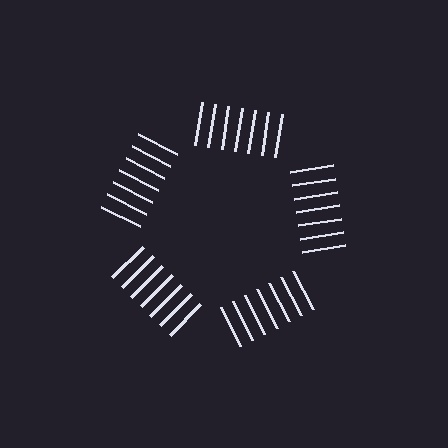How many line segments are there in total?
35 — 7 along each of the 5 edges.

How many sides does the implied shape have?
5 sides — the line-ends trace a pentagon.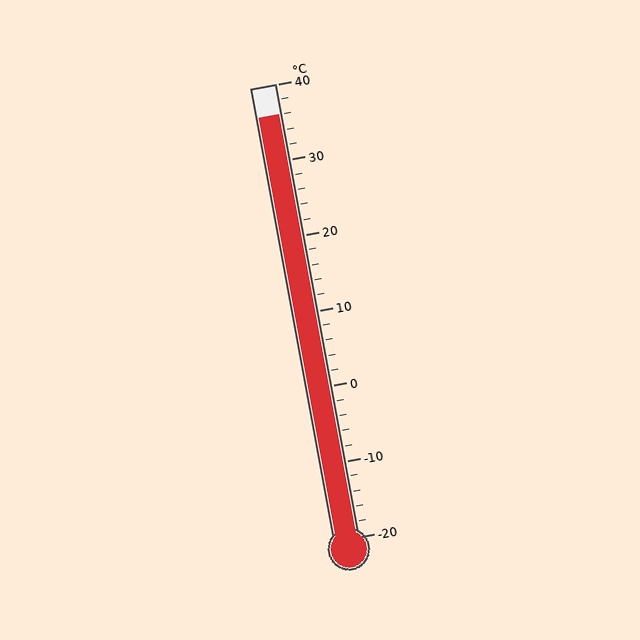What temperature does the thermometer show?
The thermometer shows approximately 36°C.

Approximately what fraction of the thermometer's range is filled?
The thermometer is filled to approximately 95% of its range.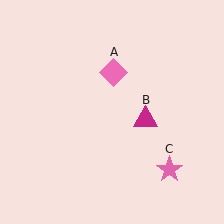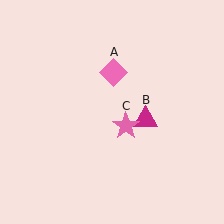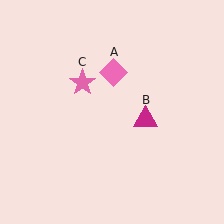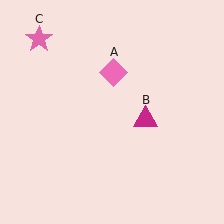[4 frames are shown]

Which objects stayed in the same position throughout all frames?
Pink diamond (object A) and magenta triangle (object B) remained stationary.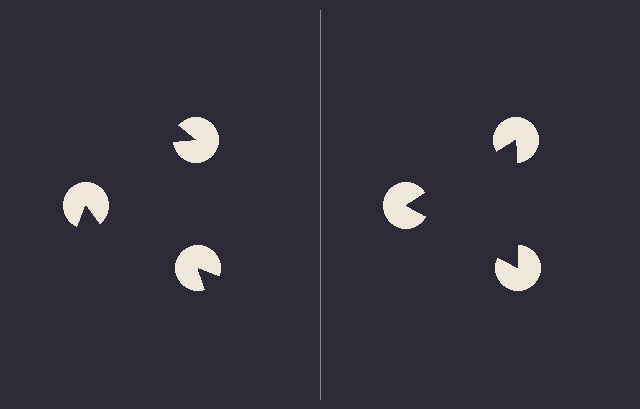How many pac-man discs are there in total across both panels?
6 — 3 on each side.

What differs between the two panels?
The pac-man discs are positioned identically on both sides; only the wedge orientations differ. On the right they align to a triangle; on the left they are misaligned.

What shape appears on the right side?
An illusory triangle.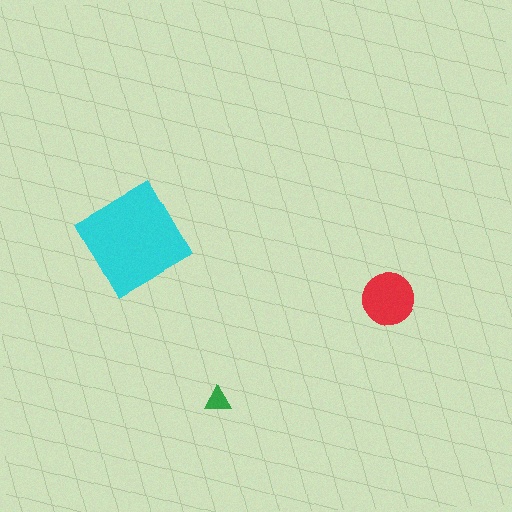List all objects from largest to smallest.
The cyan diamond, the red circle, the green triangle.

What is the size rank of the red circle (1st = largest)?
2nd.